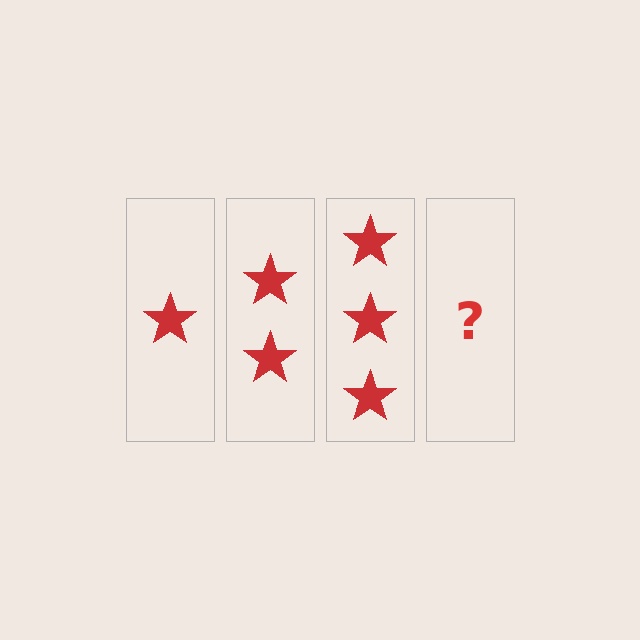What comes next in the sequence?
The next element should be 4 stars.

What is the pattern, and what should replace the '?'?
The pattern is that each step adds one more star. The '?' should be 4 stars.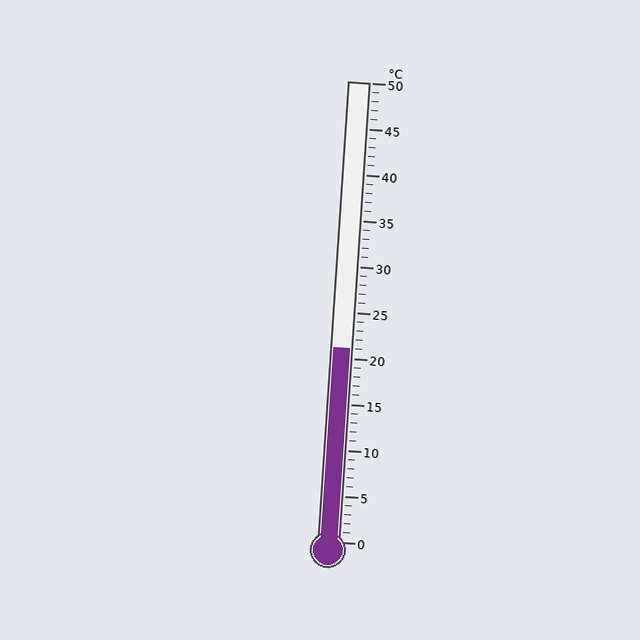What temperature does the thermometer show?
The thermometer shows approximately 21°C.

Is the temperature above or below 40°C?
The temperature is below 40°C.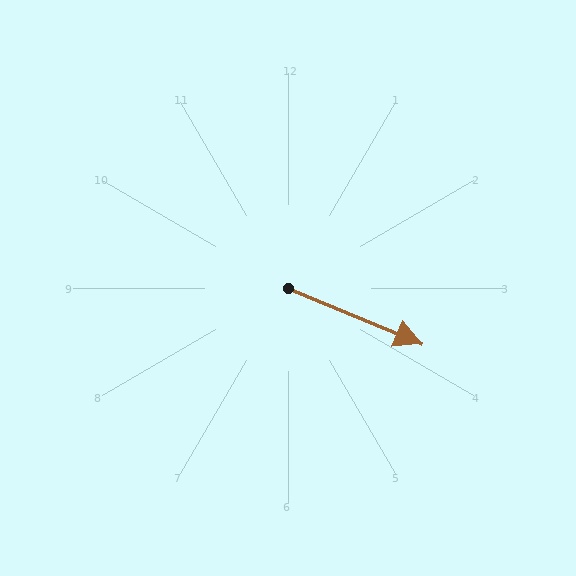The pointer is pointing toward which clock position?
Roughly 4 o'clock.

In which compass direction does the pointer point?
Southeast.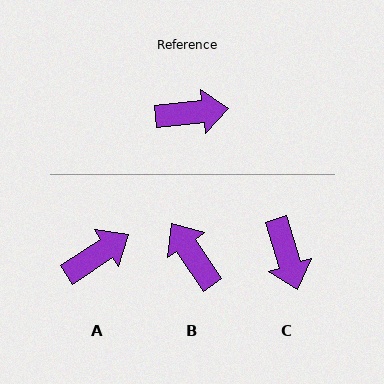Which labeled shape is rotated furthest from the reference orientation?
B, about 118 degrees away.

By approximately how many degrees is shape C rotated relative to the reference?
Approximately 80 degrees clockwise.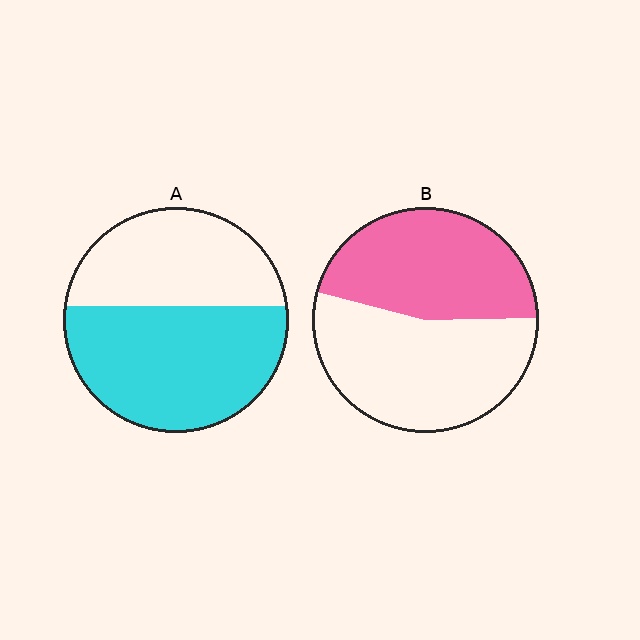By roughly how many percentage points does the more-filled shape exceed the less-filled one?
By roughly 10 percentage points (A over B).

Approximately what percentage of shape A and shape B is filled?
A is approximately 60% and B is approximately 45%.